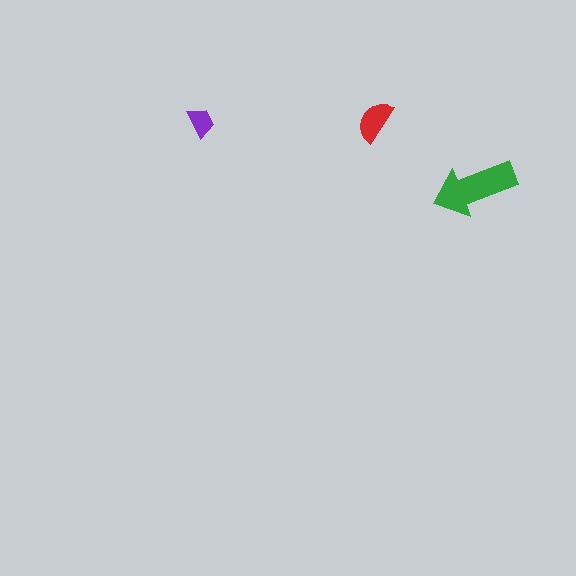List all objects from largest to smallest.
The green arrow, the red semicircle, the purple trapezoid.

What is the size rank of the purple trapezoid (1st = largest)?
3rd.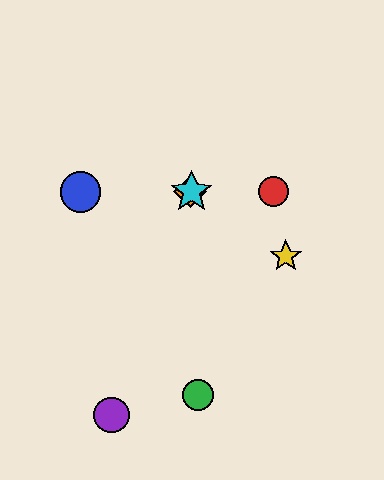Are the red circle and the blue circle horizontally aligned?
Yes, both are at y≈192.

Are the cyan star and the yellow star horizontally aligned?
No, the cyan star is at y≈192 and the yellow star is at y≈256.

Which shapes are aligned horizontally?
The red circle, the blue circle, the orange diamond, the cyan star are aligned horizontally.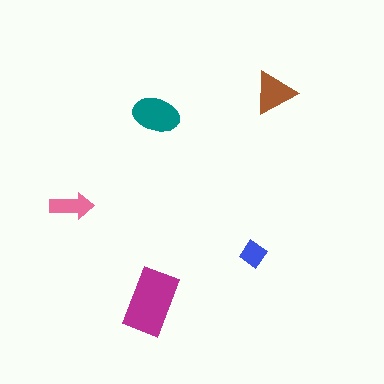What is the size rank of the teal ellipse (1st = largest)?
2nd.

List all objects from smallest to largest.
The blue diamond, the pink arrow, the brown triangle, the teal ellipse, the magenta rectangle.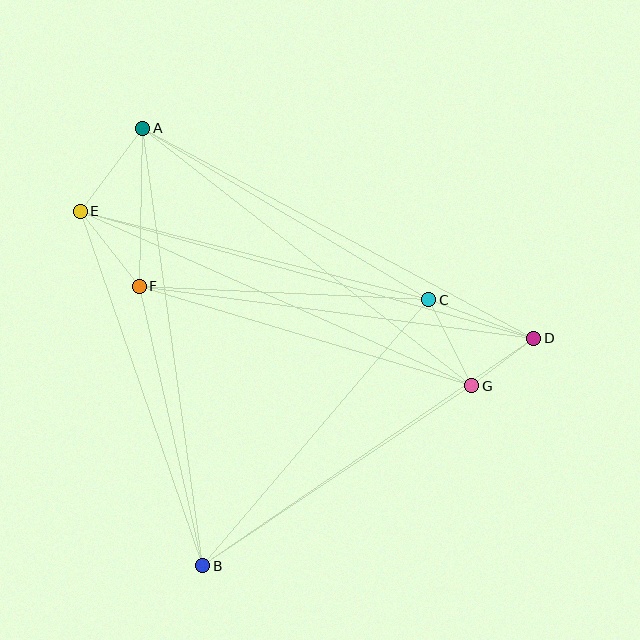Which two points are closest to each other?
Points D and G are closest to each other.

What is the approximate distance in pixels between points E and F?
The distance between E and F is approximately 95 pixels.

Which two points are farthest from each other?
Points D and E are farthest from each other.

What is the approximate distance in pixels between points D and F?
The distance between D and F is approximately 398 pixels.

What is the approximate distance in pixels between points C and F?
The distance between C and F is approximately 290 pixels.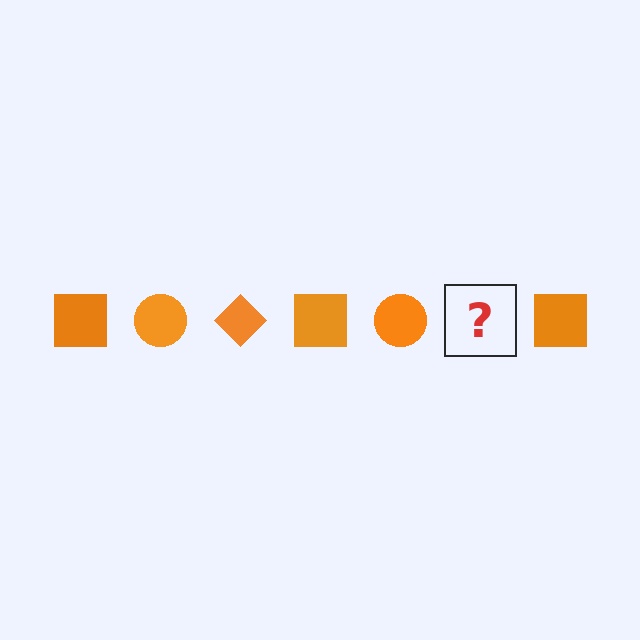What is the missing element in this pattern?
The missing element is an orange diamond.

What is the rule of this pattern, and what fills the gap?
The rule is that the pattern cycles through square, circle, diamond shapes in orange. The gap should be filled with an orange diamond.